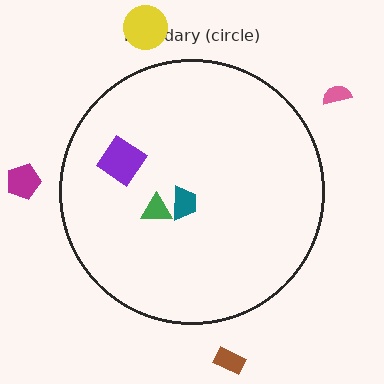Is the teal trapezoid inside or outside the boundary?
Inside.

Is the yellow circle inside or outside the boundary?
Outside.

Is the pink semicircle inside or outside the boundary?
Outside.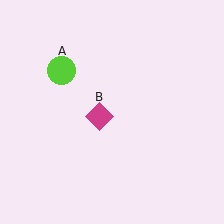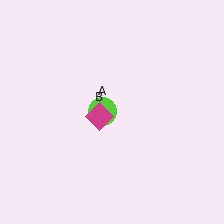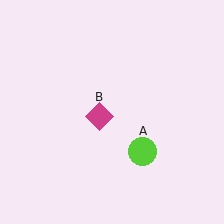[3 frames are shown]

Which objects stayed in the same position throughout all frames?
Magenta diamond (object B) remained stationary.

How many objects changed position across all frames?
1 object changed position: lime circle (object A).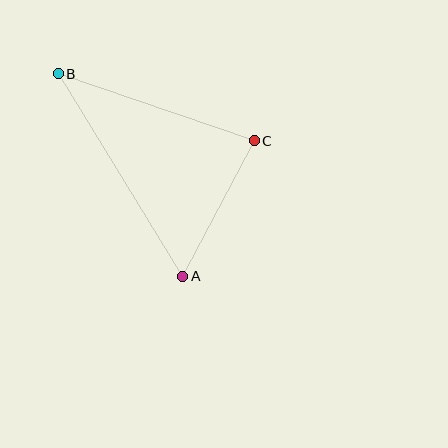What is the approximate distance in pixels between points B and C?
The distance between B and C is approximately 207 pixels.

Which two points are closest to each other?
Points A and C are closest to each other.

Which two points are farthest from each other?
Points A and B are farthest from each other.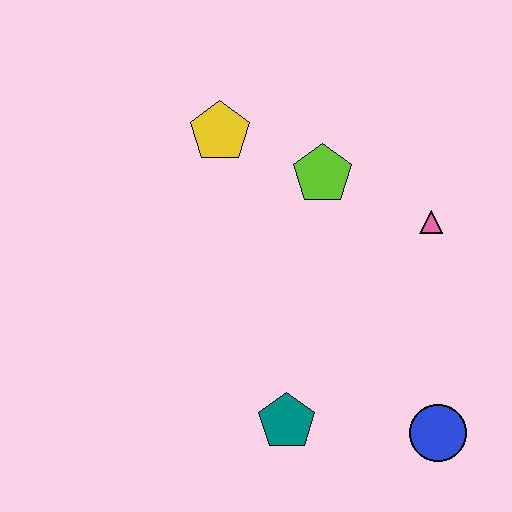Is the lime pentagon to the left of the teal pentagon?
No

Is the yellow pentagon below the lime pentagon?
No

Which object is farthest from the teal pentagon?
The yellow pentagon is farthest from the teal pentagon.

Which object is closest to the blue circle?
The teal pentagon is closest to the blue circle.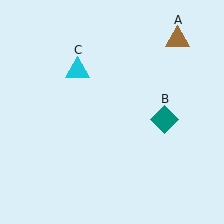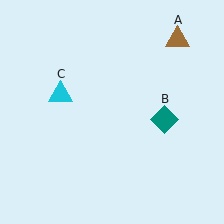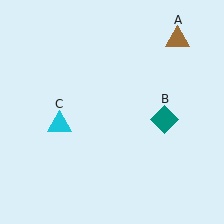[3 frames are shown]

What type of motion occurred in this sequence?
The cyan triangle (object C) rotated counterclockwise around the center of the scene.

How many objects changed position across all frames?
1 object changed position: cyan triangle (object C).